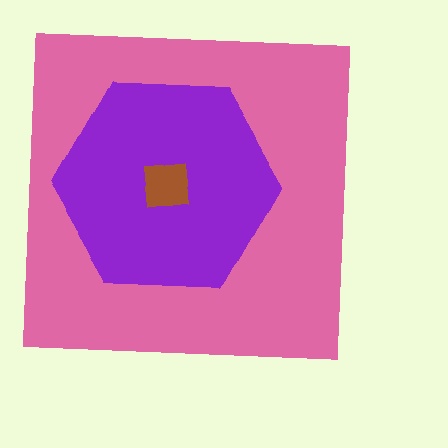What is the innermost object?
The brown square.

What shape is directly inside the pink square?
The purple hexagon.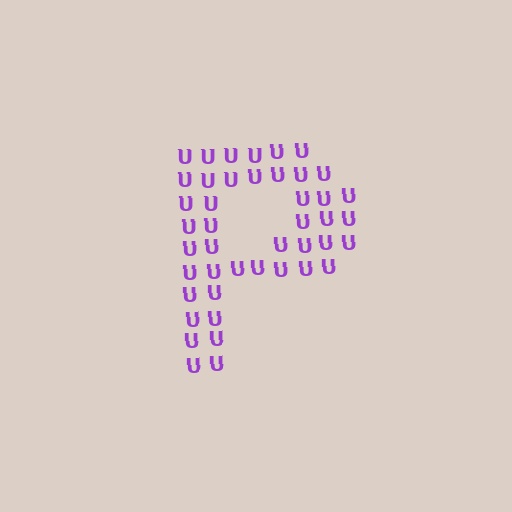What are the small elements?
The small elements are letter U's.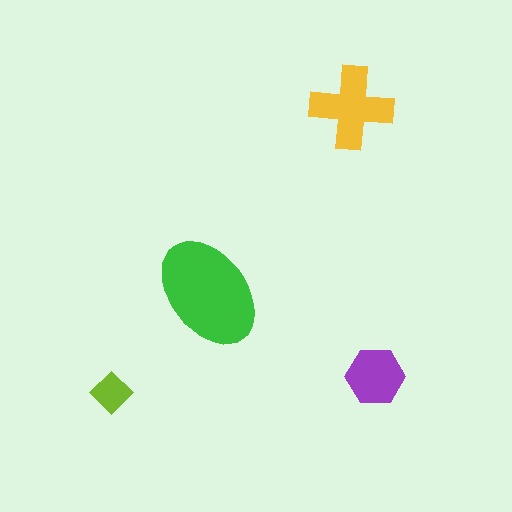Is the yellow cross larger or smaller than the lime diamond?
Larger.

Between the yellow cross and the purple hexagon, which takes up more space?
The yellow cross.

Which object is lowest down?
The lime diamond is bottommost.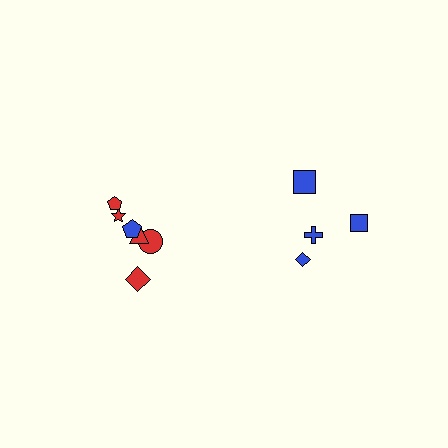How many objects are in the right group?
There are 4 objects.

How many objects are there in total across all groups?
There are 10 objects.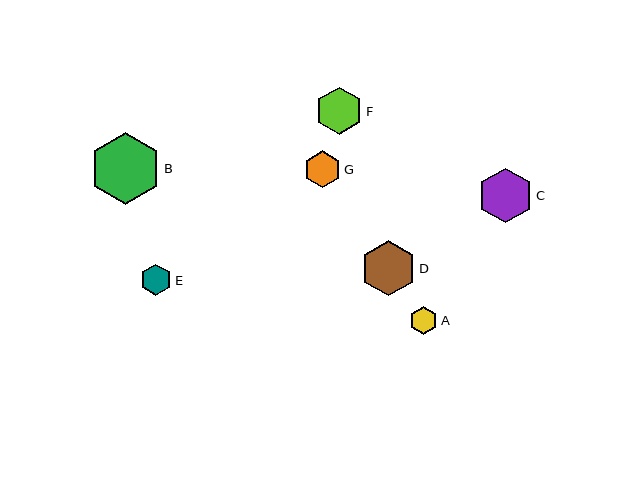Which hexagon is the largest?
Hexagon B is the largest with a size of approximately 72 pixels.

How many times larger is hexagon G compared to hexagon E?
Hexagon G is approximately 1.2 times the size of hexagon E.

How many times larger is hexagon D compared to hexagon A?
Hexagon D is approximately 2.0 times the size of hexagon A.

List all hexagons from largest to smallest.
From largest to smallest: B, D, C, F, G, E, A.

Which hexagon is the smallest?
Hexagon A is the smallest with a size of approximately 28 pixels.